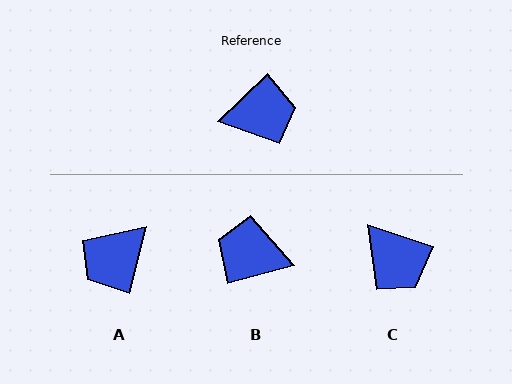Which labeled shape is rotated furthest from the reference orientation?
B, about 151 degrees away.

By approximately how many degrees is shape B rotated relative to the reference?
Approximately 151 degrees counter-clockwise.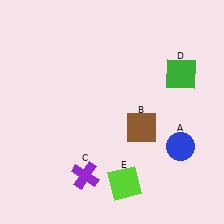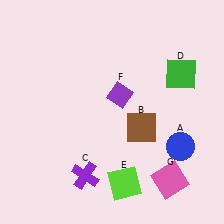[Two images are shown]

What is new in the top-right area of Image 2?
A purple diamond (F) was added in the top-right area of Image 2.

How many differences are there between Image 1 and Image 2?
There are 2 differences between the two images.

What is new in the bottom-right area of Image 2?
A pink square (G) was added in the bottom-right area of Image 2.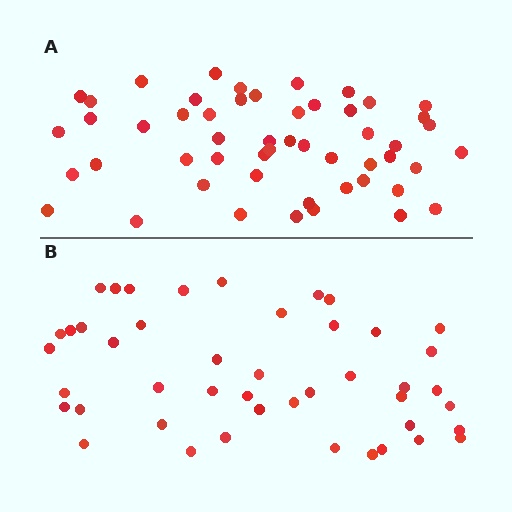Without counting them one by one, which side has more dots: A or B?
Region A (the top region) has more dots.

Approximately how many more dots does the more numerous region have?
Region A has roughly 8 or so more dots than region B.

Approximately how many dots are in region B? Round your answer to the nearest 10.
About 40 dots. (The exact count is 45, which rounds to 40.)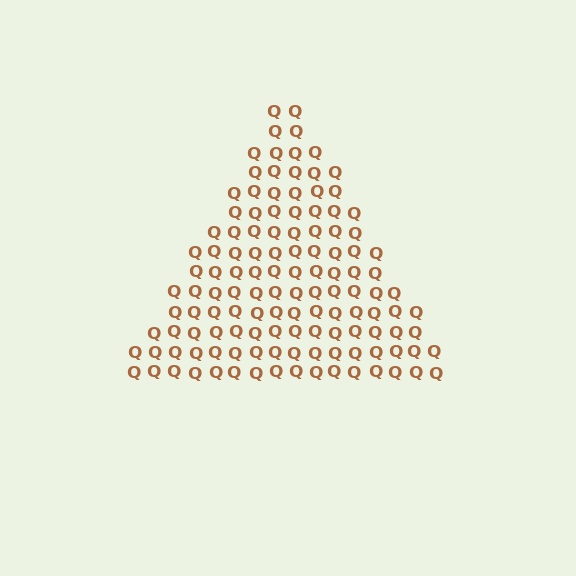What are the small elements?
The small elements are letter Q's.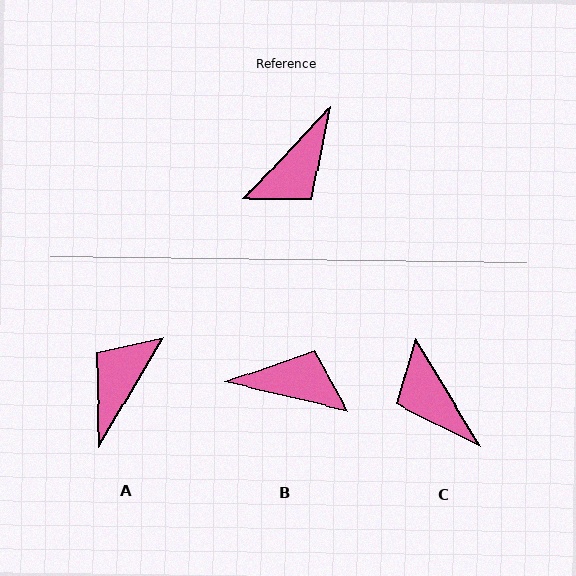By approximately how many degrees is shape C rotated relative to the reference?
Approximately 106 degrees clockwise.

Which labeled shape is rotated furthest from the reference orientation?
A, about 167 degrees away.